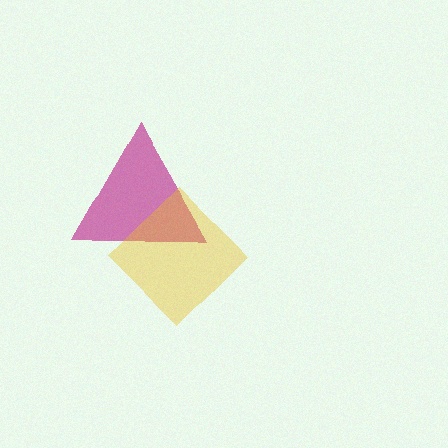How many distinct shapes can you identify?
There are 2 distinct shapes: a magenta triangle, a yellow diamond.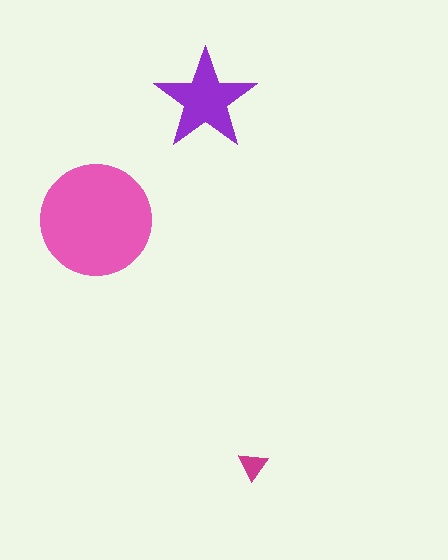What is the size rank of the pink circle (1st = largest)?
1st.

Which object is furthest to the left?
The pink circle is leftmost.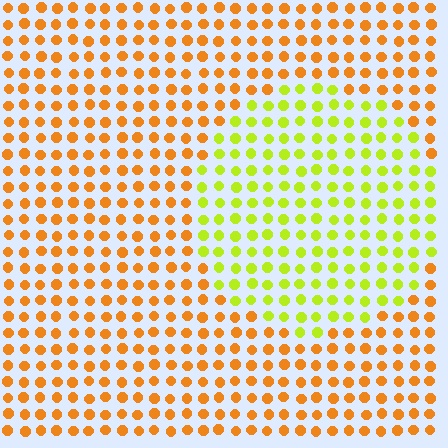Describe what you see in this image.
The image is filled with small orange elements in a uniform arrangement. A circle-shaped region is visible where the elements are tinted to a slightly different hue, forming a subtle color boundary.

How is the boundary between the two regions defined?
The boundary is defined purely by a slight shift in hue (about 46 degrees). Spacing, size, and orientation are identical on both sides.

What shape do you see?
I see a circle.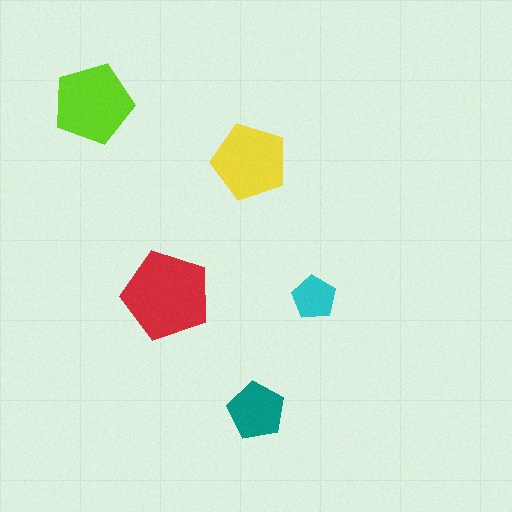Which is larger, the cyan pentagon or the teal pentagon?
The teal one.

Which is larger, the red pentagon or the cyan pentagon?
The red one.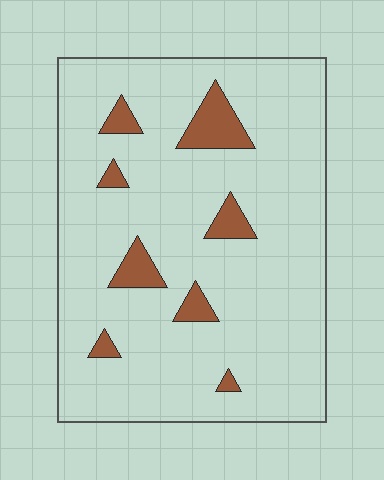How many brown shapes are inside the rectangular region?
8.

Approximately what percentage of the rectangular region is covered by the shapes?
Approximately 10%.